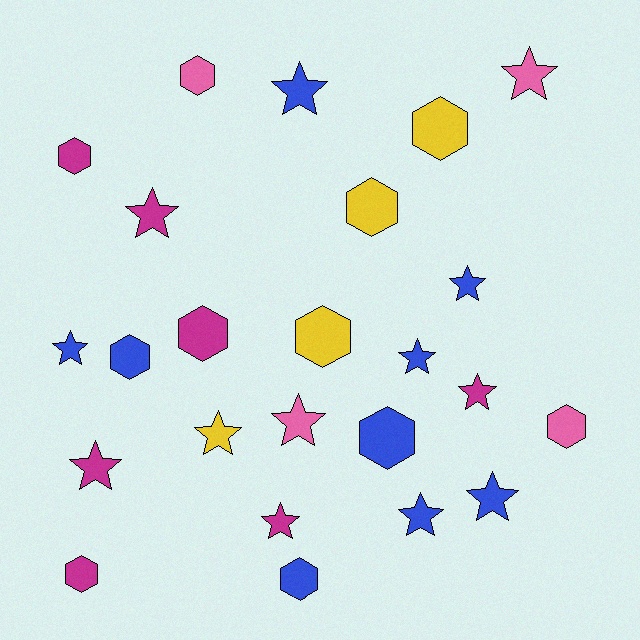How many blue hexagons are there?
There are 3 blue hexagons.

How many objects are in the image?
There are 24 objects.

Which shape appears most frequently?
Star, with 13 objects.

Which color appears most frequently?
Blue, with 9 objects.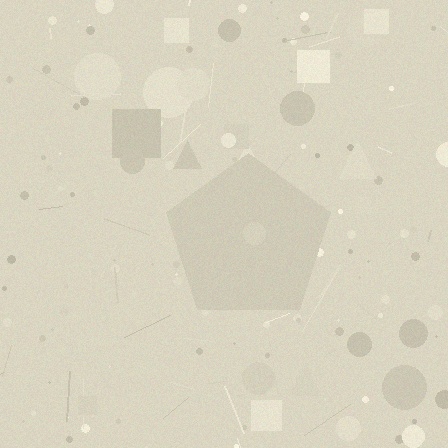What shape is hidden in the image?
A pentagon is hidden in the image.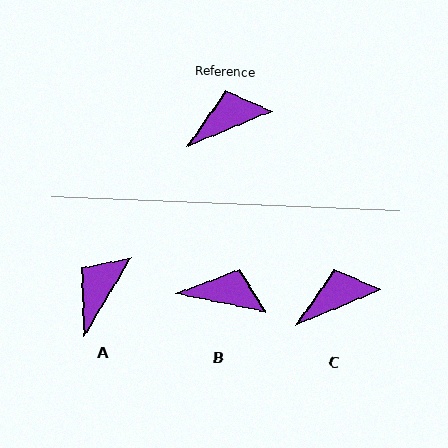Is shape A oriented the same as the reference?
No, it is off by about 37 degrees.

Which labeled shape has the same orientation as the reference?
C.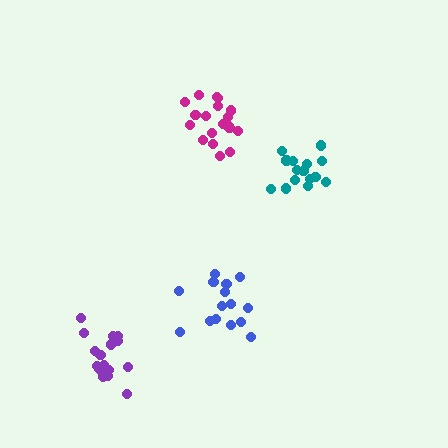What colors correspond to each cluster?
The clusters are colored: magenta, purple, teal, blue.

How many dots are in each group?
Group 1: 19 dots, Group 2: 17 dots, Group 3: 16 dots, Group 4: 15 dots (67 total).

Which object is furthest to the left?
The purple cluster is leftmost.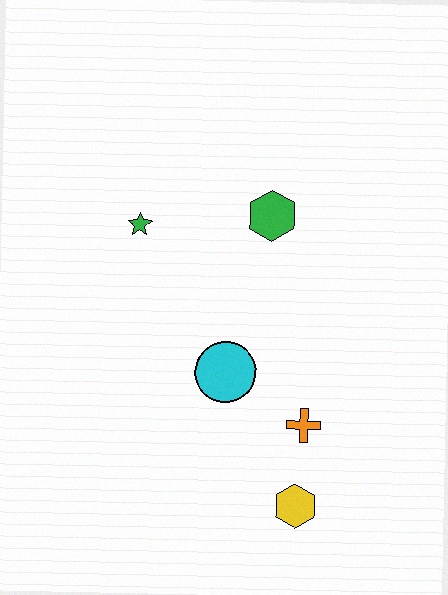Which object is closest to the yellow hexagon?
The orange cross is closest to the yellow hexagon.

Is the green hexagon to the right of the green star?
Yes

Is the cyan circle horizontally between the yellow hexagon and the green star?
Yes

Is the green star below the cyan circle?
No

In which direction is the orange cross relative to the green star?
The orange cross is below the green star.